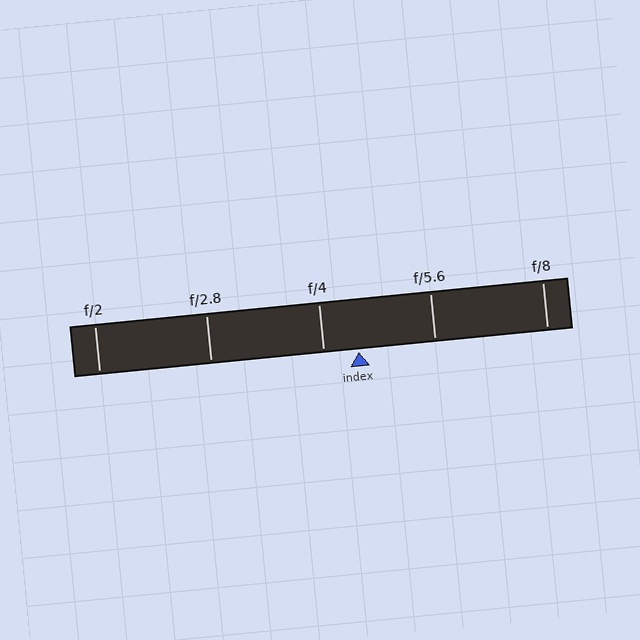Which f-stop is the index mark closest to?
The index mark is closest to f/4.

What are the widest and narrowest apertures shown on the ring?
The widest aperture shown is f/2 and the narrowest is f/8.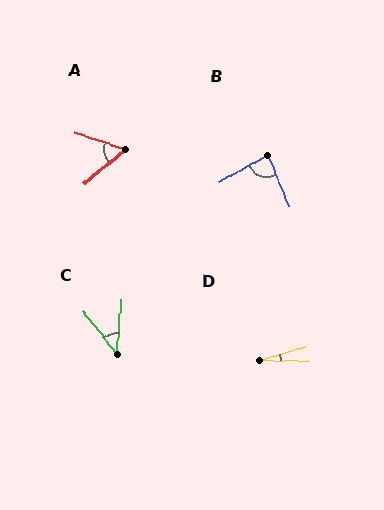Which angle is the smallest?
D, at approximately 17 degrees.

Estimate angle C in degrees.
Approximately 44 degrees.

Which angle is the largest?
B, at approximately 83 degrees.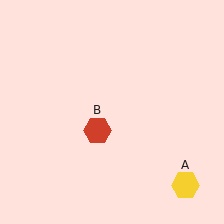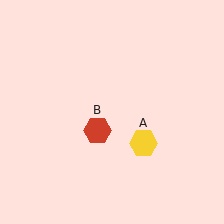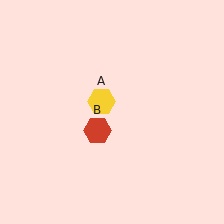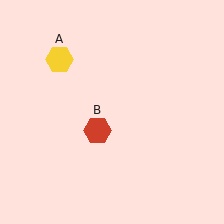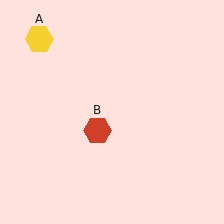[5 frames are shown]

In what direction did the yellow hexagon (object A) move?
The yellow hexagon (object A) moved up and to the left.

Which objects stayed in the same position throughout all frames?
Red hexagon (object B) remained stationary.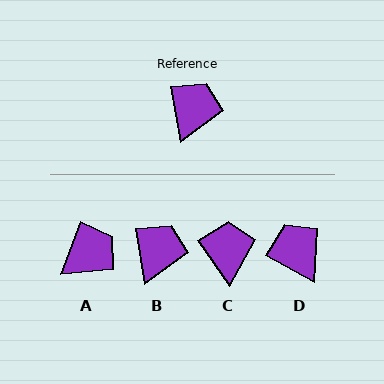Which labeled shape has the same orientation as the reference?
B.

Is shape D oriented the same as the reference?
No, it is off by about 51 degrees.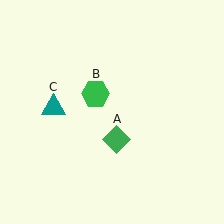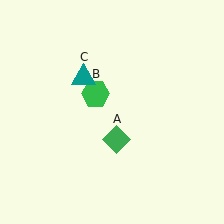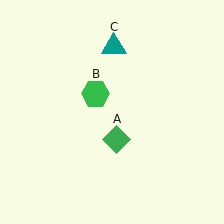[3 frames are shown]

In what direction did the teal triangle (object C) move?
The teal triangle (object C) moved up and to the right.